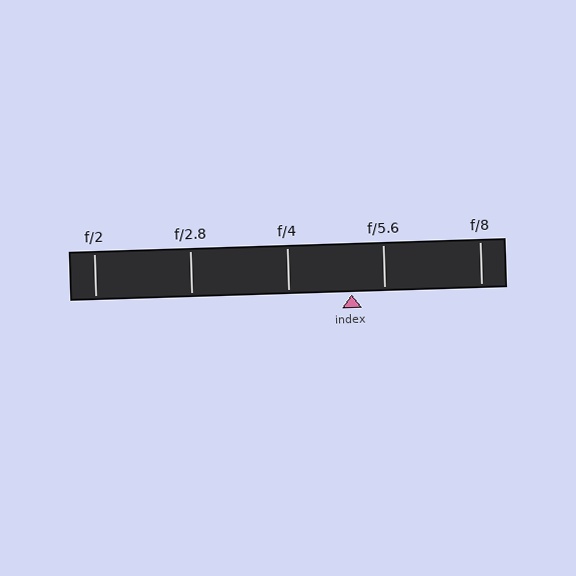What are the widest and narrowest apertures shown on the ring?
The widest aperture shown is f/2 and the narrowest is f/8.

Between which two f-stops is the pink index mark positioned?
The index mark is between f/4 and f/5.6.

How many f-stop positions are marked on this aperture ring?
There are 5 f-stop positions marked.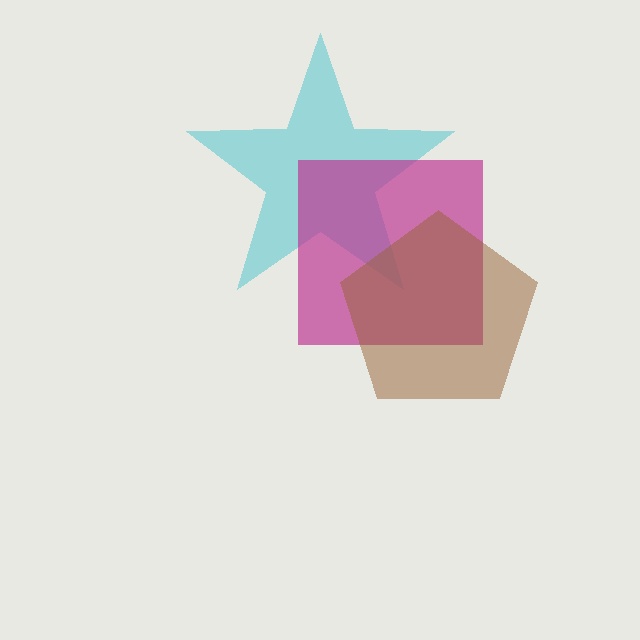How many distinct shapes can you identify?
There are 3 distinct shapes: a cyan star, a magenta square, a brown pentagon.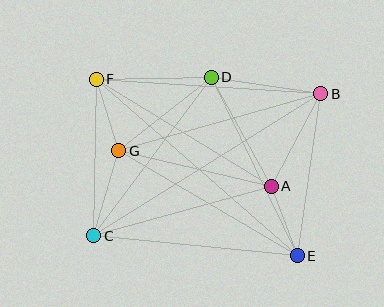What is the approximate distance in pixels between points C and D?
The distance between C and D is approximately 197 pixels.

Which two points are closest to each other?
Points A and E are closest to each other.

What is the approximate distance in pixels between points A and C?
The distance between A and C is approximately 184 pixels.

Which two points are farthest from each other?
Points E and F are farthest from each other.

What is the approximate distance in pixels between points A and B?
The distance between A and B is approximately 105 pixels.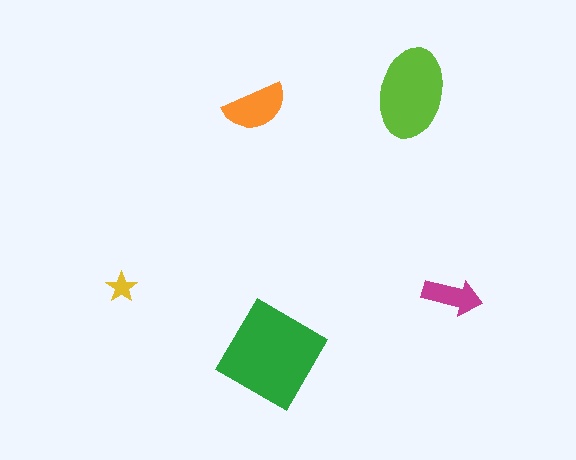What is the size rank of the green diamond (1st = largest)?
1st.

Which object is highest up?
The lime ellipse is topmost.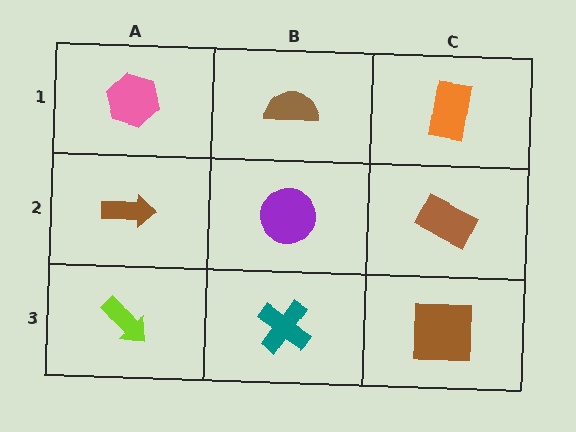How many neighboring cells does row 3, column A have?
2.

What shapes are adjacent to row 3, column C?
A brown rectangle (row 2, column C), a teal cross (row 3, column B).